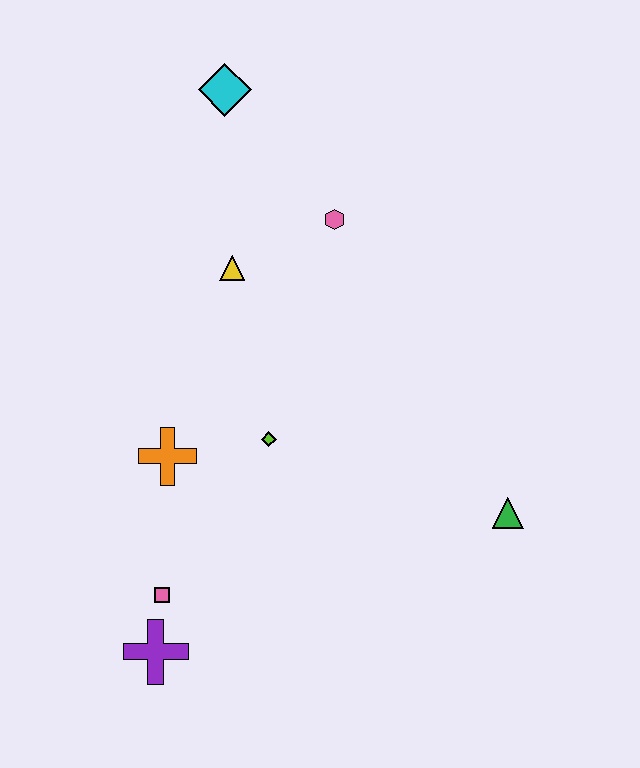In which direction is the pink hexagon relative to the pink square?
The pink hexagon is above the pink square.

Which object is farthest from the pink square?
The cyan diamond is farthest from the pink square.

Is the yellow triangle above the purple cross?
Yes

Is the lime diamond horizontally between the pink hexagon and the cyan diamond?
Yes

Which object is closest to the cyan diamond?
The pink hexagon is closest to the cyan diamond.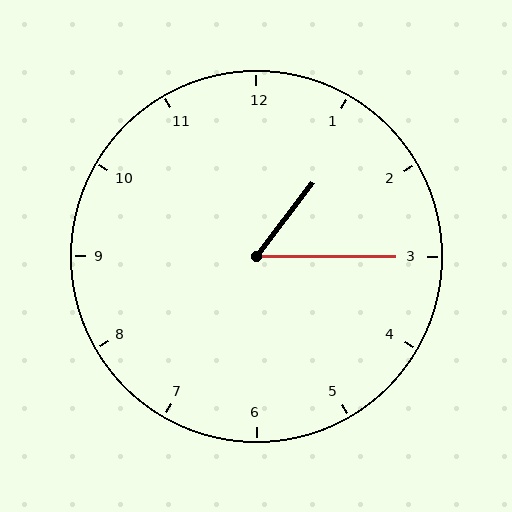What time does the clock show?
1:15.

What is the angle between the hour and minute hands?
Approximately 52 degrees.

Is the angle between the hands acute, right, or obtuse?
It is acute.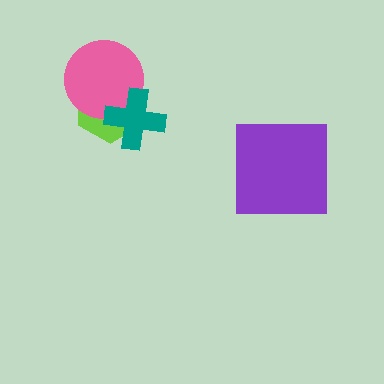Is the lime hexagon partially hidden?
Yes, it is partially covered by another shape.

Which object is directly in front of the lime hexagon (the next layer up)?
The pink circle is directly in front of the lime hexagon.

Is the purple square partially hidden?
No, no other shape covers it.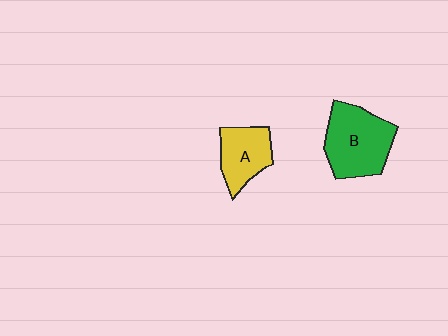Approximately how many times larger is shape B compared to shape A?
Approximately 1.5 times.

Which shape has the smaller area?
Shape A (yellow).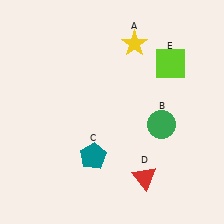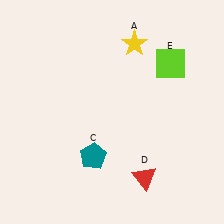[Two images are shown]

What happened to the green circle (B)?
The green circle (B) was removed in Image 2. It was in the bottom-right area of Image 1.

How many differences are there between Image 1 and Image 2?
There is 1 difference between the two images.